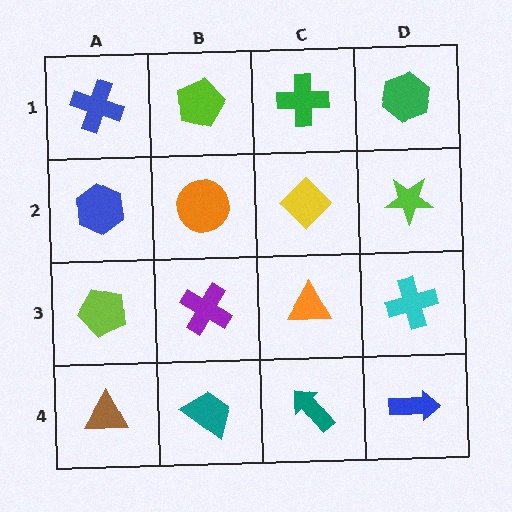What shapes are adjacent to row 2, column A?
A blue cross (row 1, column A), a lime pentagon (row 3, column A), an orange circle (row 2, column B).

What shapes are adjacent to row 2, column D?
A green hexagon (row 1, column D), a cyan cross (row 3, column D), a yellow diamond (row 2, column C).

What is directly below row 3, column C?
A teal arrow.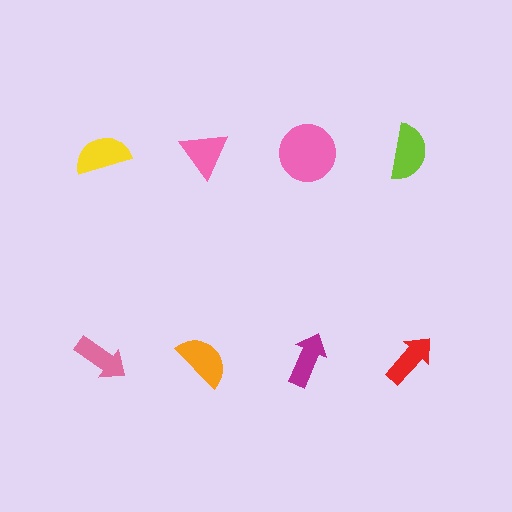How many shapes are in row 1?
4 shapes.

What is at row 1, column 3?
A pink circle.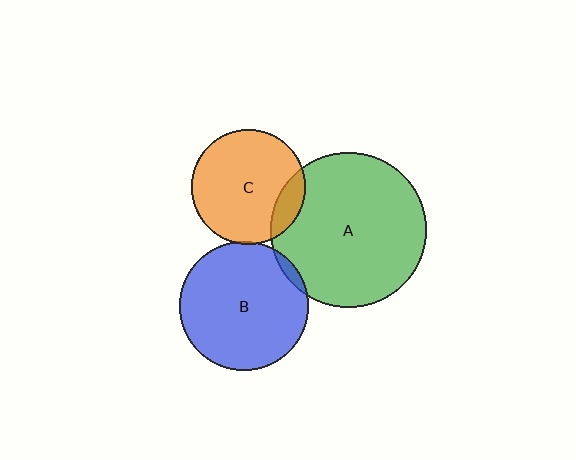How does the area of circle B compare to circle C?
Approximately 1.3 times.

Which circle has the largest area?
Circle A (green).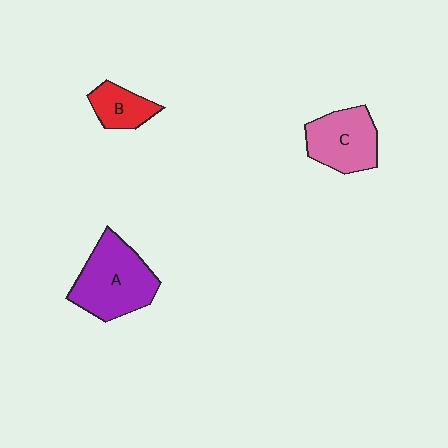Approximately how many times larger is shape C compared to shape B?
Approximately 1.7 times.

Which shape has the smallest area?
Shape B (red).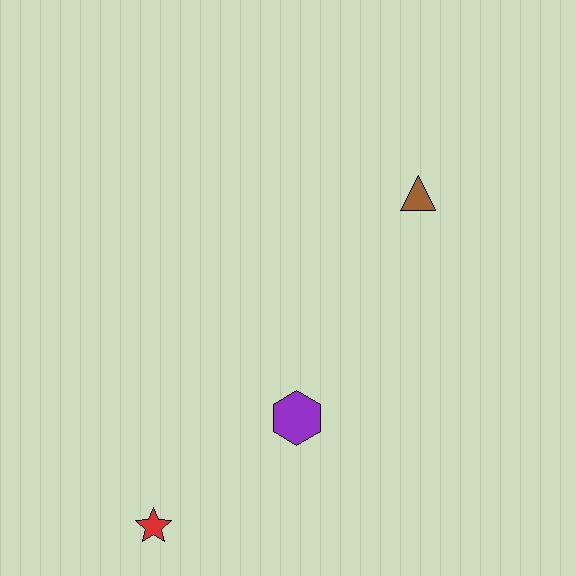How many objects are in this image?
There are 3 objects.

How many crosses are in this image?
There are no crosses.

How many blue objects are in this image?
There are no blue objects.